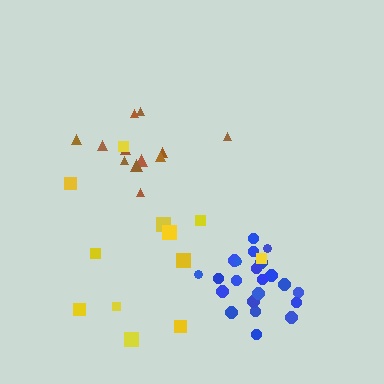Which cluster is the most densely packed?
Blue.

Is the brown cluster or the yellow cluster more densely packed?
Brown.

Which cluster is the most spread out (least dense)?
Yellow.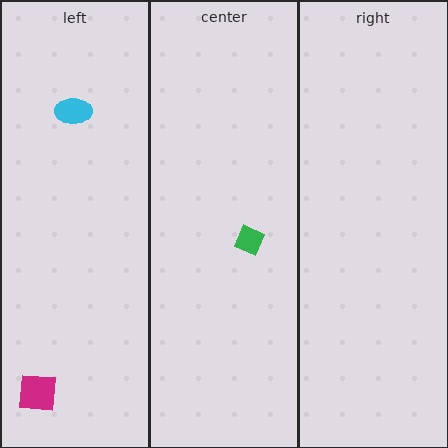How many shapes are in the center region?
1.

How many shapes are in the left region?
2.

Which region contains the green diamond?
The center region.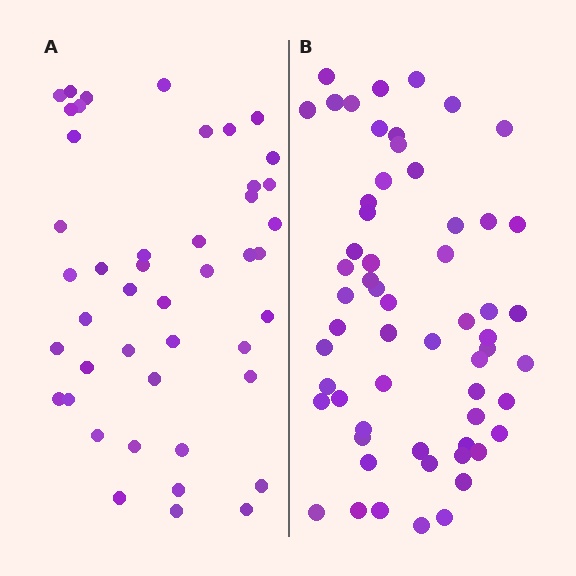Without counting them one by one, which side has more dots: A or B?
Region B (the right region) has more dots.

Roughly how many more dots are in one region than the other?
Region B has approximately 15 more dots than region A.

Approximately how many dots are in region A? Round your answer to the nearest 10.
About 40 dots. (The exact count is 45, which rounds to 40.)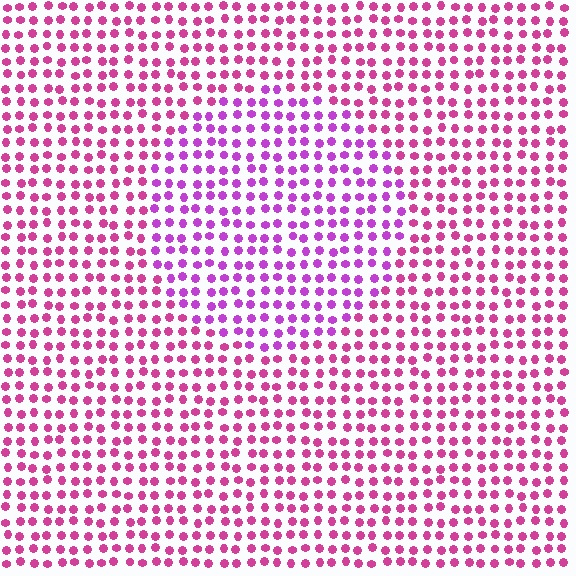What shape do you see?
I see a circle.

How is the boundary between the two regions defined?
The boundary is defined purely by a slight shift in hue (about 30 degrees). Spacing, size, and orientation are identical on both sides.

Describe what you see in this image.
The image is filled with small magenta elements in a uniform arrangement. A circle-shaped region is visible where the elements are tinted to a slightly different hue, forming a subtle color boundary.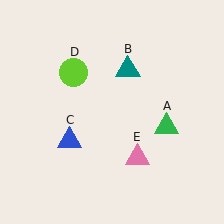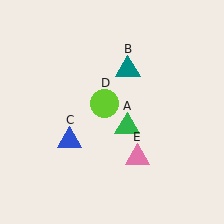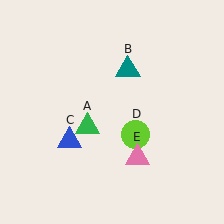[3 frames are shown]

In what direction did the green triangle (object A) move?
The green triangle (object A) moved left.